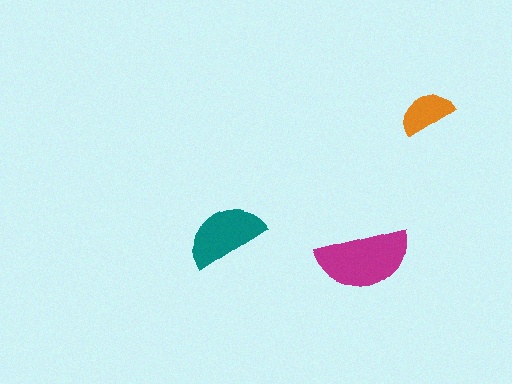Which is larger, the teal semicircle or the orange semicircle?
The teal one.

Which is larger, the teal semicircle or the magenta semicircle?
The magenta one.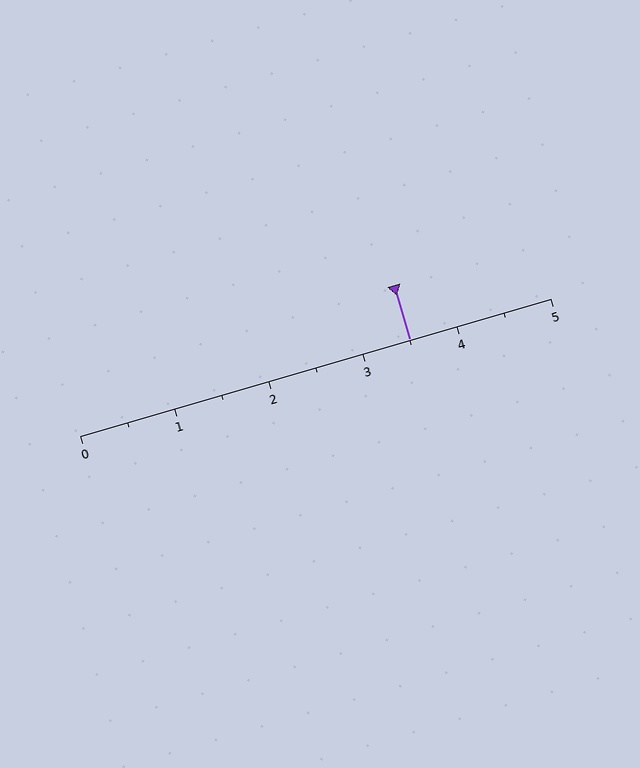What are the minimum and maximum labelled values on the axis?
The axis runs from 0 to 5.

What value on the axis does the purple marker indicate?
The marker indicates approximately 3.5.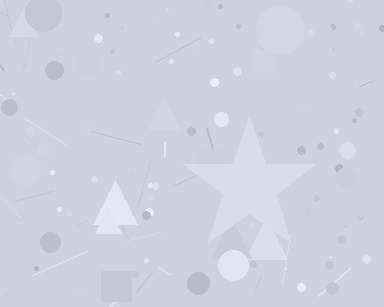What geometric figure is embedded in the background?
A star is embedded in the background.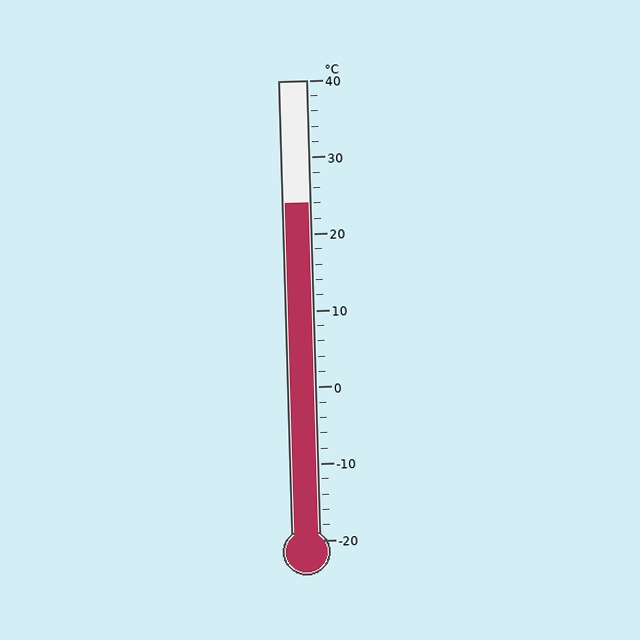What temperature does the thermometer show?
The thermometer shows approximately 24°C.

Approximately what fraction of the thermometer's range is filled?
The thermometer is filled to approximately 75% of its range.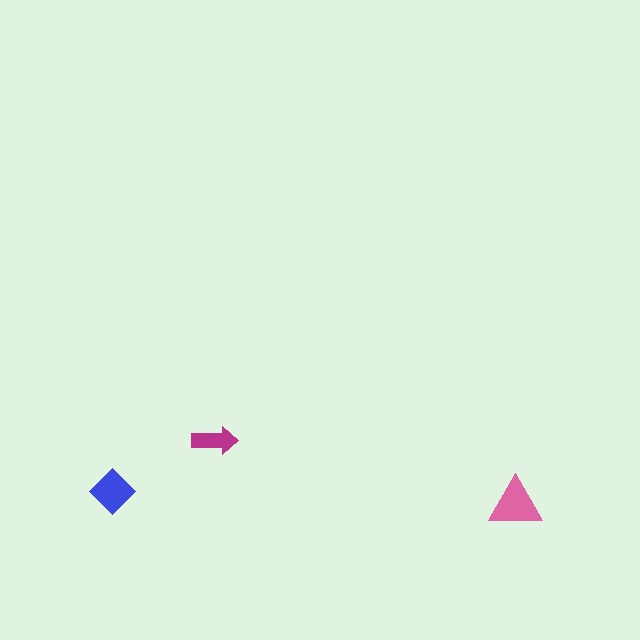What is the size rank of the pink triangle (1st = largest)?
1st.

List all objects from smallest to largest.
The magenta arrow, the blue diamond, the pink triangle.